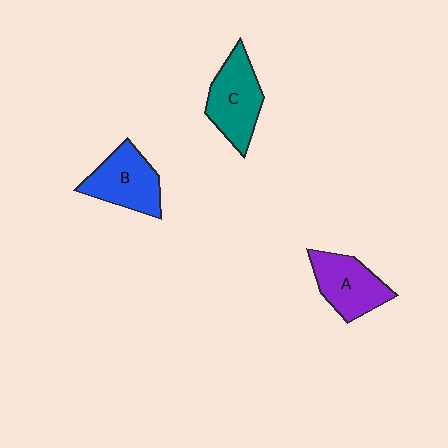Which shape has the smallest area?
Shape A (purple).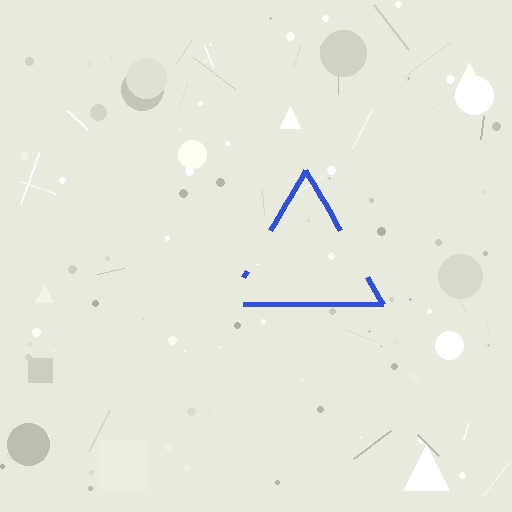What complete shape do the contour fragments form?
The contour fragments form a triangle.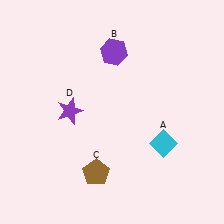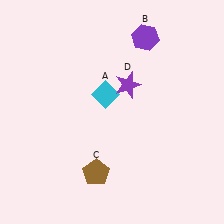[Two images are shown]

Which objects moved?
The objects that moved are: the cyan diamond (A), the purple hexagon (B), the purple star (D).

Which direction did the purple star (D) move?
The purple star (D) moved right.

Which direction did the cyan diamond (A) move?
The cyan diamond (A) moved left.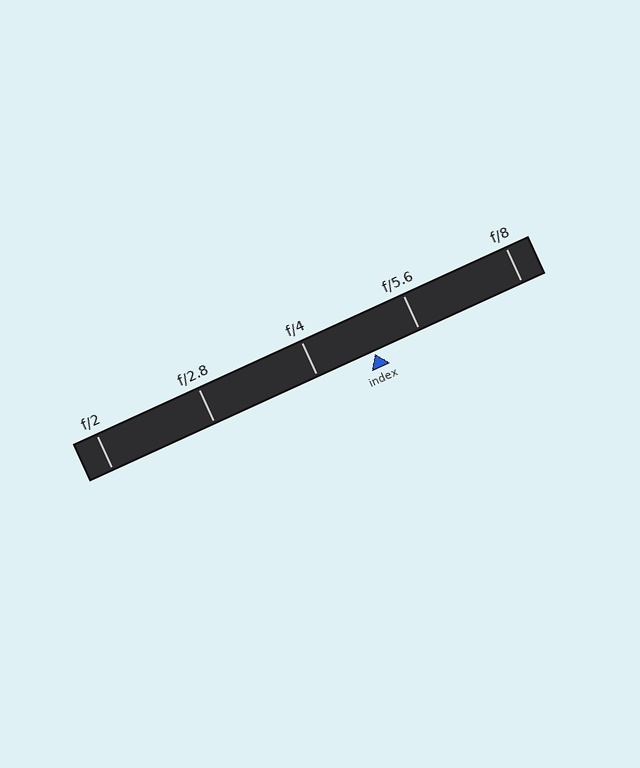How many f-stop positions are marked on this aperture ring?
There are 5 f-stop positions marked.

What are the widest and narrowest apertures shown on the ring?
The widest aperture shown is f/2 and the narrowest is f/8.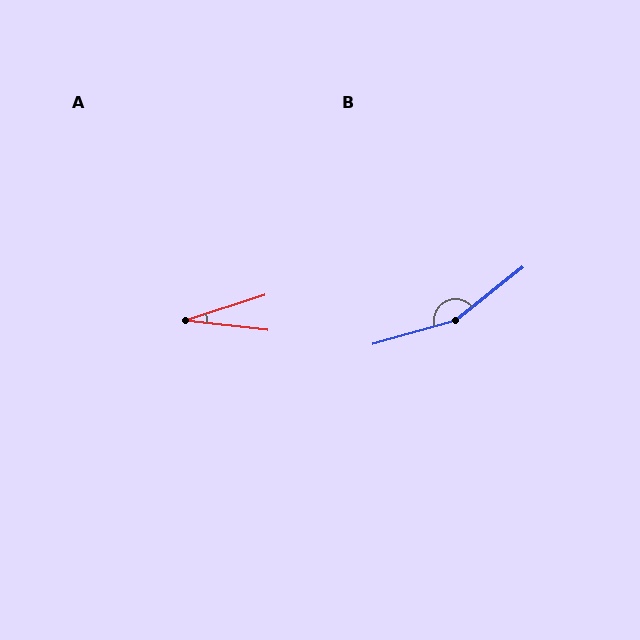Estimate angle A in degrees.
Approximately 24 degrees.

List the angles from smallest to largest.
A (24°), B (157°).